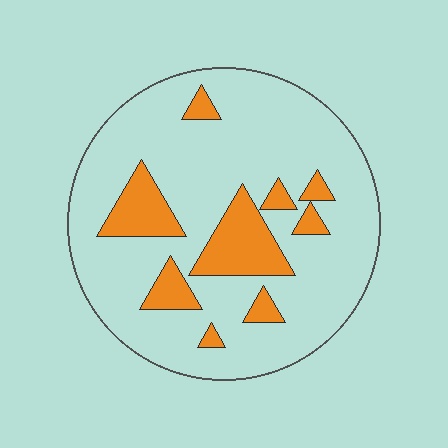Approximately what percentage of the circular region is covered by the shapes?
Approximately 20%.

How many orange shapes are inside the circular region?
9.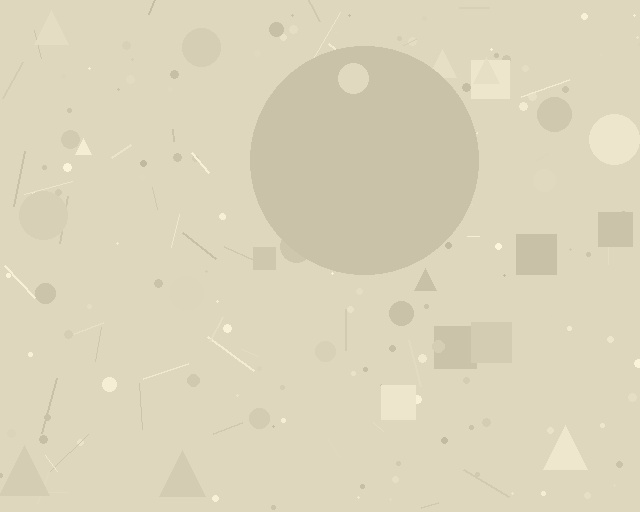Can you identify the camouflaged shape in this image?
The camouflaged shape is a circle.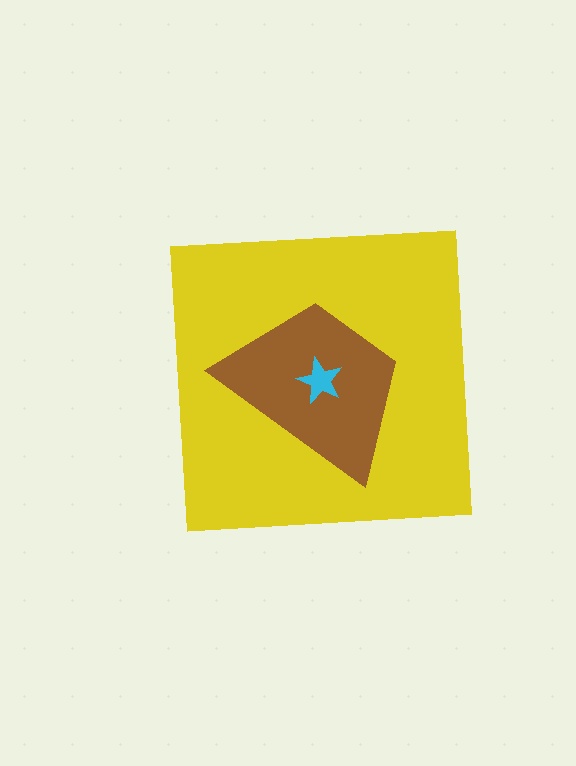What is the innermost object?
The cyan star.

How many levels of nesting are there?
3.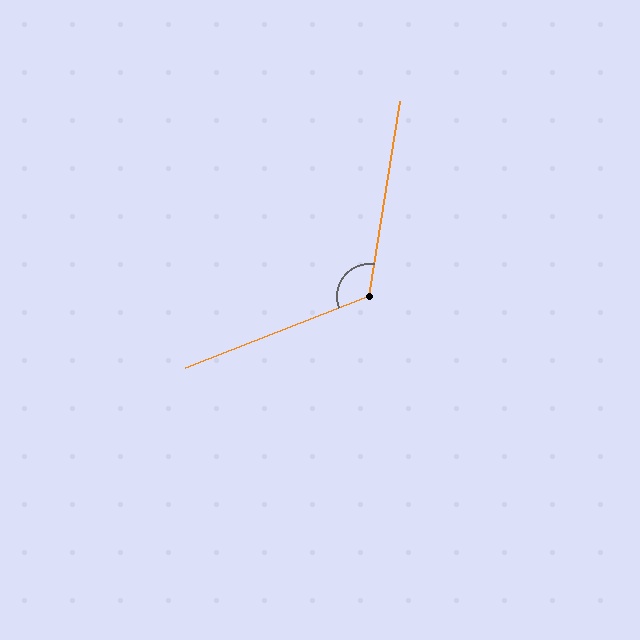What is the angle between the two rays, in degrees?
Approximately 120 degrees.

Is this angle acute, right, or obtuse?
It is obtuse.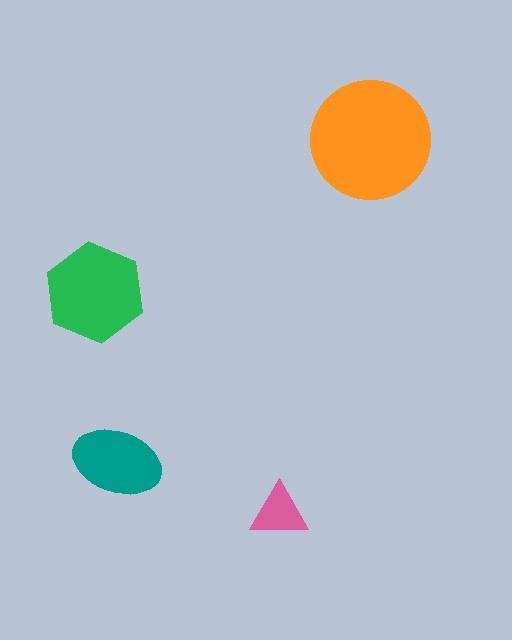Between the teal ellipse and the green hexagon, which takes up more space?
The green hexagon.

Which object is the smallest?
The pink triangle.